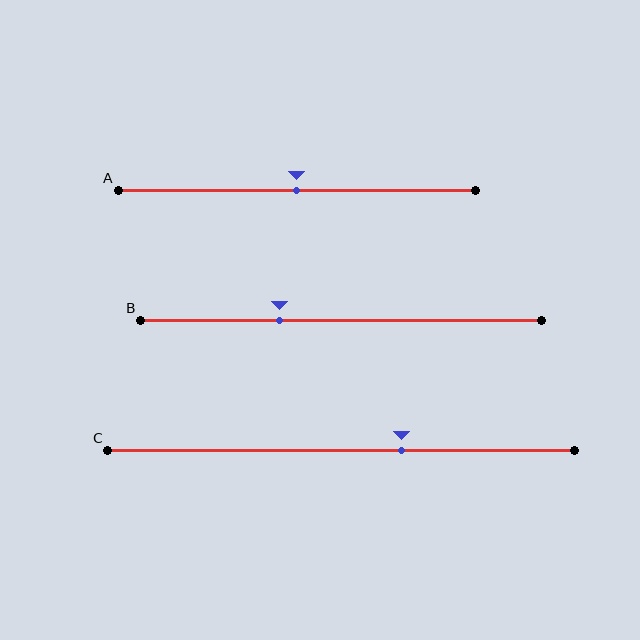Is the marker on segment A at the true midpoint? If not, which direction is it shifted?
Yes, the marker on segment A is at the true midpoint.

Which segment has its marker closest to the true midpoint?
Segment A has its marker closest to the true midpoint.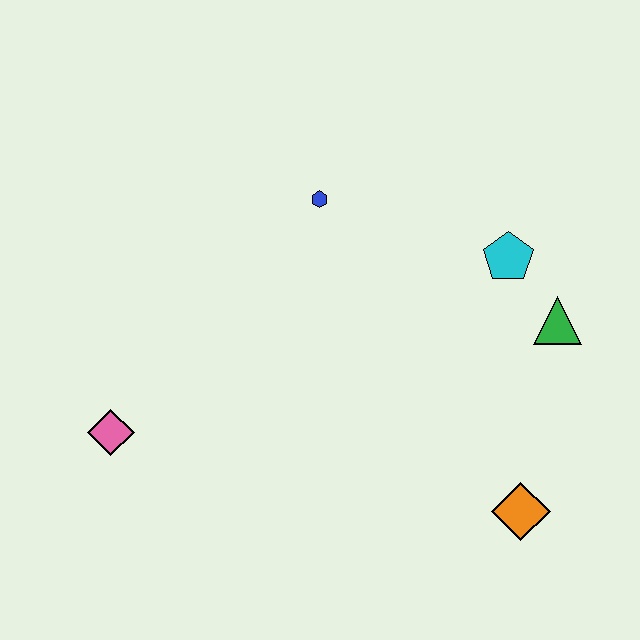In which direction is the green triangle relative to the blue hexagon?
The green triangle is to the right of the blue hexagon.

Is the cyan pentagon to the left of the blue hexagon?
No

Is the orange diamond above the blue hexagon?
No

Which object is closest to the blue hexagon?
The cyan pentagon is closest to the blue hexagon.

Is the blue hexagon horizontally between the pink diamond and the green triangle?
Yes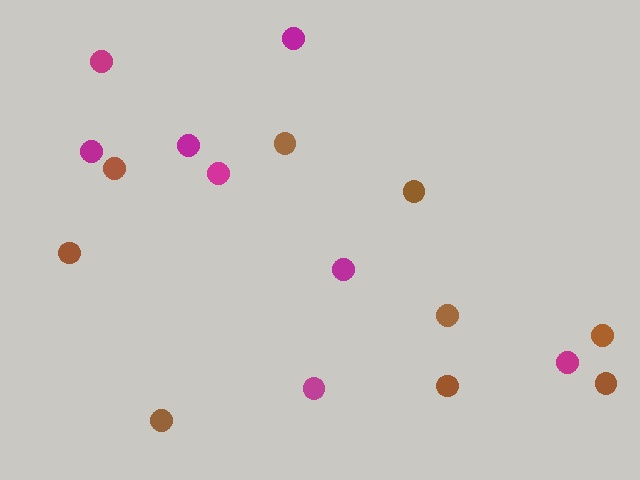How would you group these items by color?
There are 2 groups: one group of brown circles (9) and one group of magenta circles (8).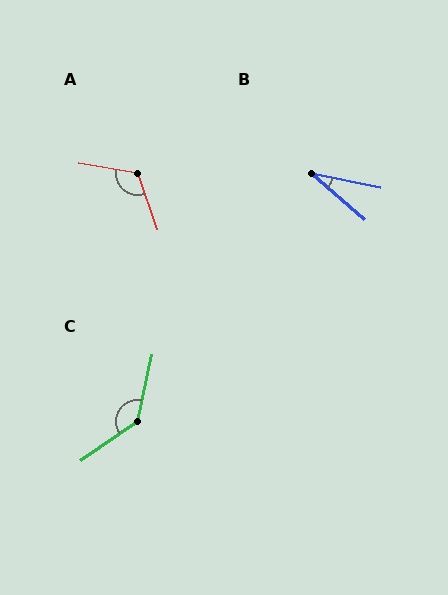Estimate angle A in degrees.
Approximately 119 degrees.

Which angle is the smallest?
B, at approximately 30 degrees.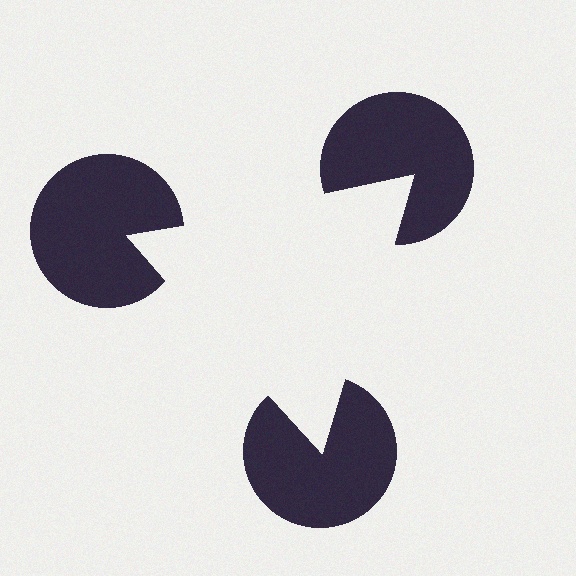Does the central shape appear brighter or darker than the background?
It typically appears slightly brighter than the background, even though no actual brightness change is drawn.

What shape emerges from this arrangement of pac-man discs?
An illusory triangle — its edges are inferred from the aligned wedge cuts in the pac-man discs, not physically drawn.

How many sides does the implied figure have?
3 sides.